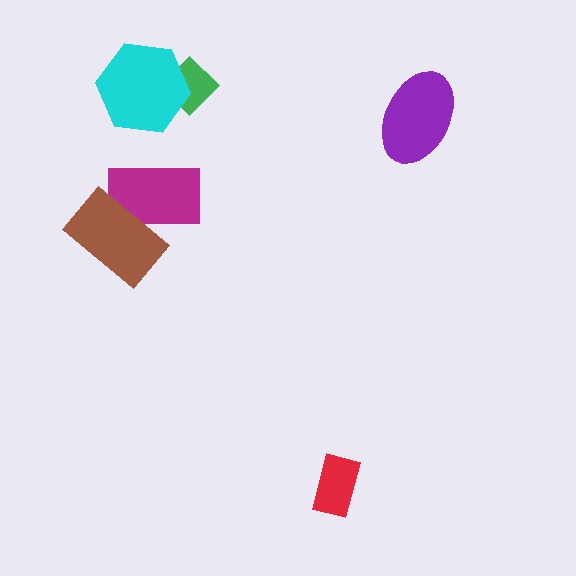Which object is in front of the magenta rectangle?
The brown rectangle is in front of the magenta rectangle.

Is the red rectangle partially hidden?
No, no other shape covers it.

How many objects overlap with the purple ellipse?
0 objects overlap with the purple ellipse.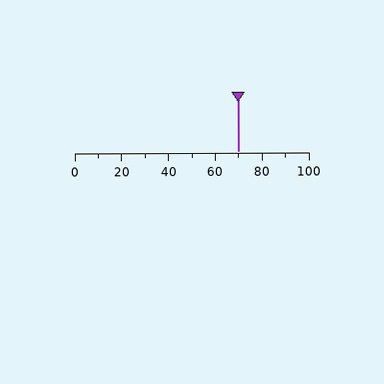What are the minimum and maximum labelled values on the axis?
The axis runs from 0 to 100.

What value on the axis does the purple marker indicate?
The marker indicates approximately 70.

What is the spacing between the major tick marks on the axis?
The major ticks are spaced 20 apart.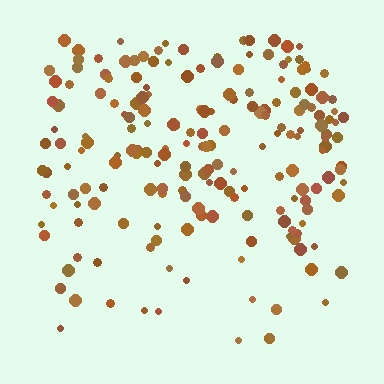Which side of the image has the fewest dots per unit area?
The bottom.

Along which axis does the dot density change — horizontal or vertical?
Vertical.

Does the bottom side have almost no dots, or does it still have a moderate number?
Still a moderate number, just noticeably fewer than the top.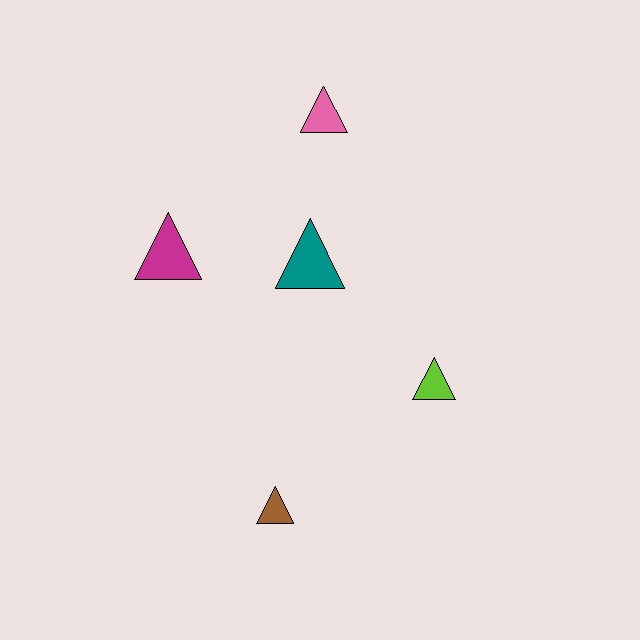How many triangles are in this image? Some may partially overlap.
There are 5 triangles.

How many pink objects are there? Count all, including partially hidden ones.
There is 1 pink object.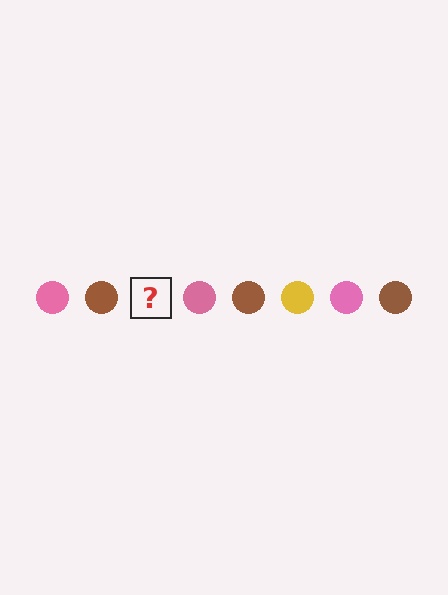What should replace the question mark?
The question mark should be replaced with a yellow circle.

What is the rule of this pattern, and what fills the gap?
The rule is that the pattern cycles through pink, brown, yellow circles. The gap should be filled with a yellow circle.